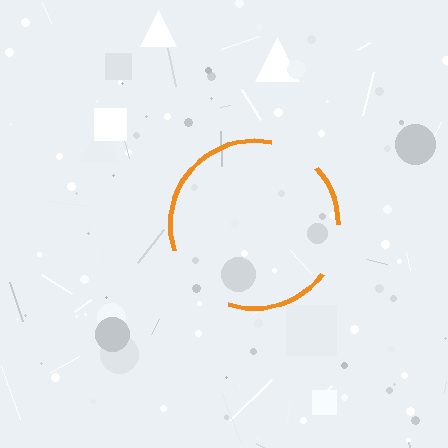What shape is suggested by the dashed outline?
The dashed outline suggests a circle.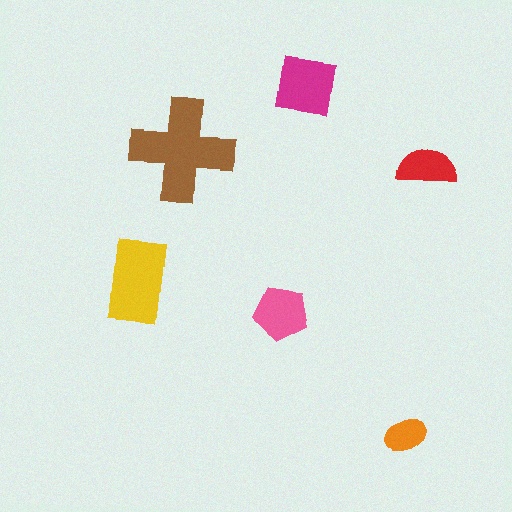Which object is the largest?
The brown cross.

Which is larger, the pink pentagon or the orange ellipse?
The pink pentagon.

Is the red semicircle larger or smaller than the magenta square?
Smaller.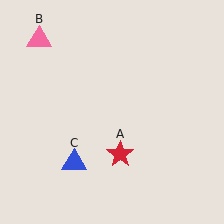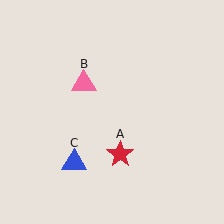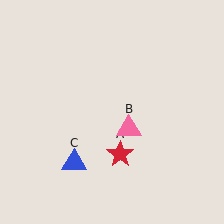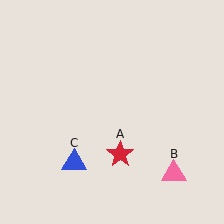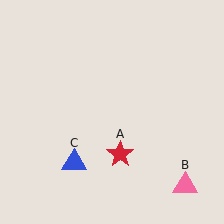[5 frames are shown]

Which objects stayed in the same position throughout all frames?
Red star (object A) and blue triangle (object C) remained stationary.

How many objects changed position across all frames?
1 object changed position: pink triangle (object B).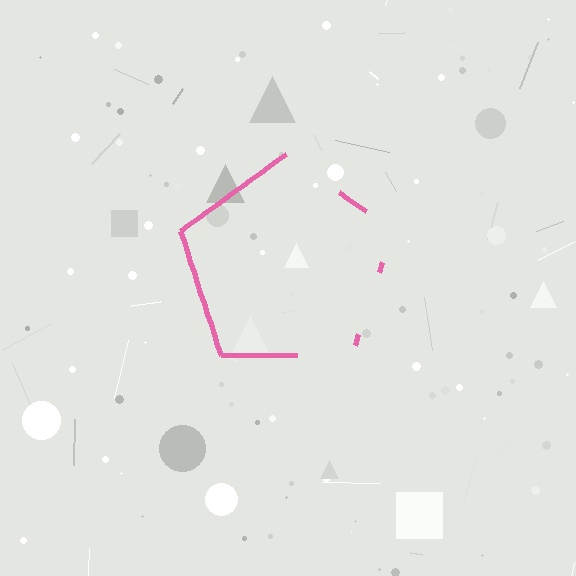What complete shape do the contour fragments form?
The contour fragments form a pentagon.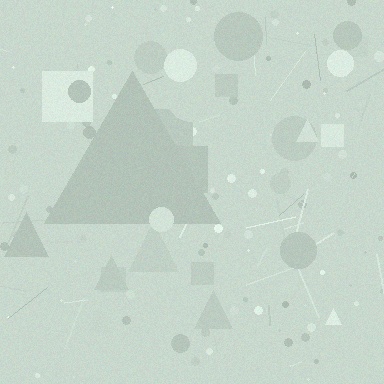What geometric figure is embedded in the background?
A triangle is embedded in the background.